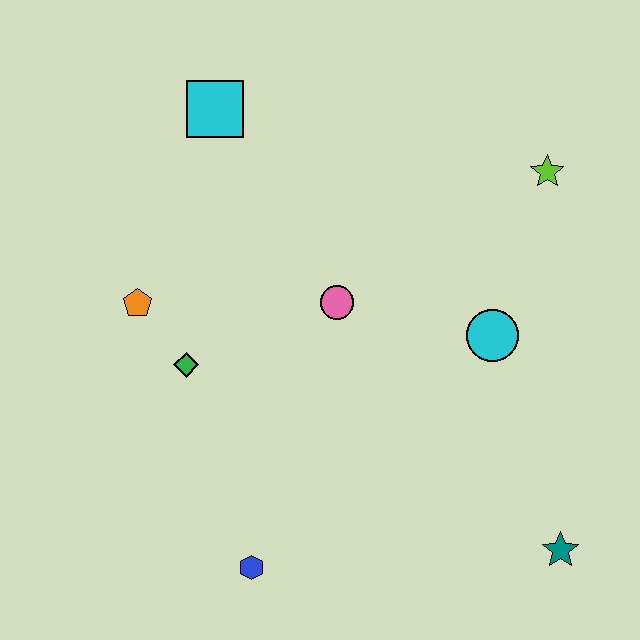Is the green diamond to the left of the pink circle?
Yes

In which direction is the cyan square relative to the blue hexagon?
The cyan square is above the blue hexagon.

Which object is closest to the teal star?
The cyan circle is closest to the teal star.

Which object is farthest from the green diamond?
The teal star is farthest from the green diamond.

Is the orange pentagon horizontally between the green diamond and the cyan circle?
No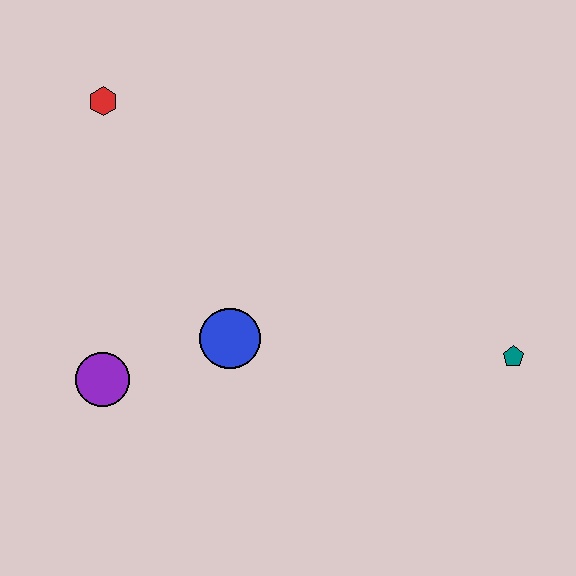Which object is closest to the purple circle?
The blue circle is closest to the purple circle.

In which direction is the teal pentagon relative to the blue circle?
The teal pentagon is to the right of the blue circle.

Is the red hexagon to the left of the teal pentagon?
Yes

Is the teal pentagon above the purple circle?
Yes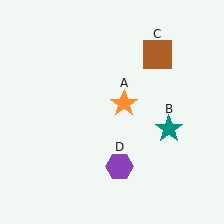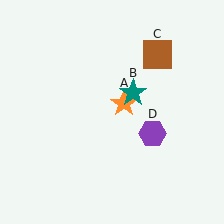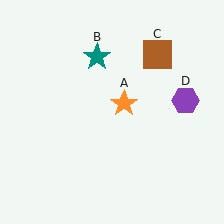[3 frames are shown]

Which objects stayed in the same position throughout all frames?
Orange star (object A) and brown square (object C) remained stationary.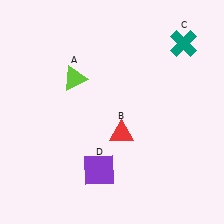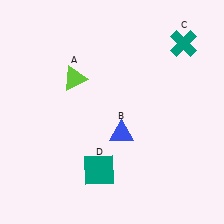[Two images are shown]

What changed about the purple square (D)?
In Image 1, D is purple. In Image 2, it changed to teal.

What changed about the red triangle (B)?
In Image 1, B is red. In Image 2, it changed to blue.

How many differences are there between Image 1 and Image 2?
There are 2 differences between the two images.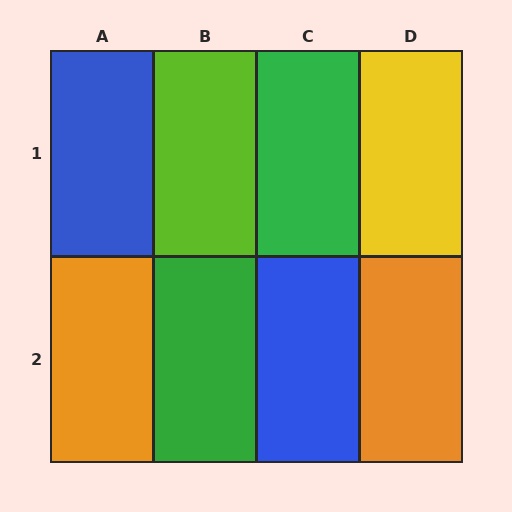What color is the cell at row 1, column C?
Green.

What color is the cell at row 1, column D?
Yellow.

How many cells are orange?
2 cells are orange.